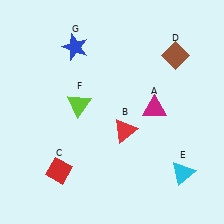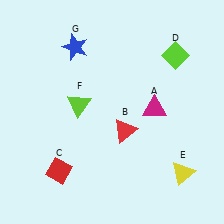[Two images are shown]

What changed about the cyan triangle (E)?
In Image 1, E is cyan. In Image 2, it changed to yellow.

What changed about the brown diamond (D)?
In Image 1, D is brown. In Image 2, it changed to lime.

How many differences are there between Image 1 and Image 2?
There are 2 differences between the two images.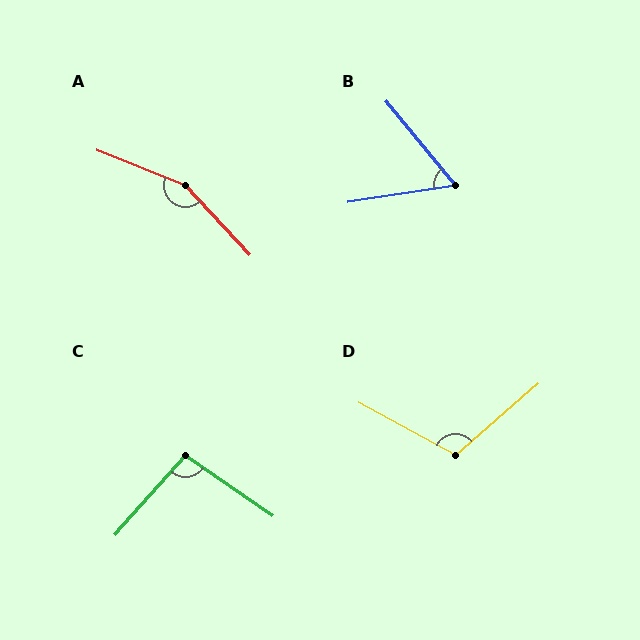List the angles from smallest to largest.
B (60°), C (97°), D (111°), A (155°).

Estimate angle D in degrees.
Approximately 111 degrees.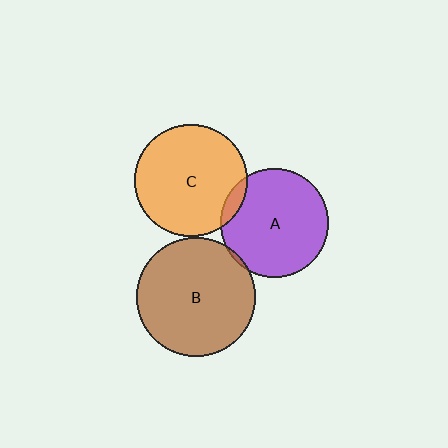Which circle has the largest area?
Circle B (brown).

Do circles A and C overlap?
Yes.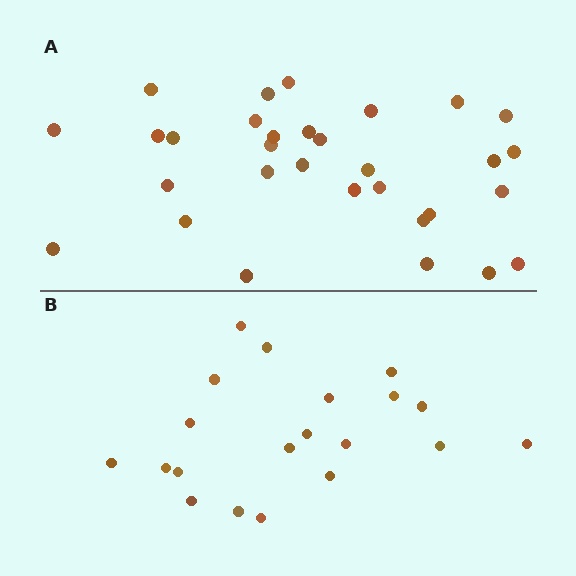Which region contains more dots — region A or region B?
Region A (the top region) has more dots.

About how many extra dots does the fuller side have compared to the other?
Region A has roughly 12 or so more dots than region B.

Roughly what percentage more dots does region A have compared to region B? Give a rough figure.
About 55% more.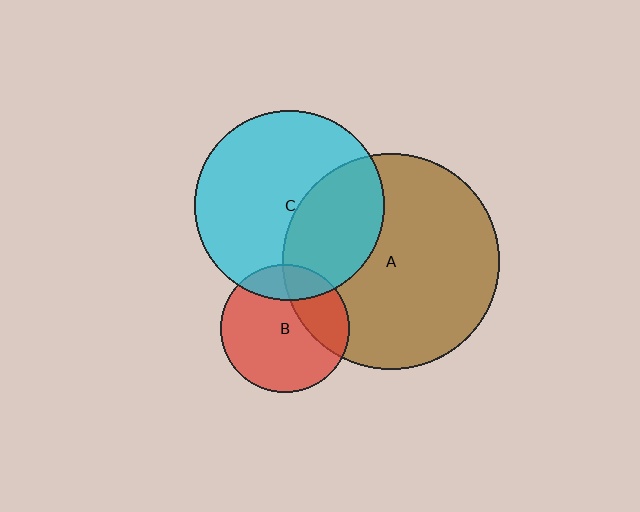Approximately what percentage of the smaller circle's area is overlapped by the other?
Approximately 20%.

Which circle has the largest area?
Circle A (brown).